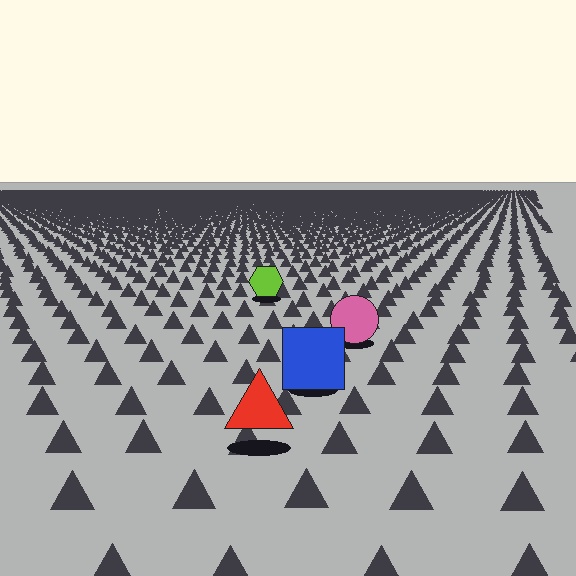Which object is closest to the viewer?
The red triangle is closest. The texture marks near it are larger and more spread out.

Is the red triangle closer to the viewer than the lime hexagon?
Yes. The red triangle is closer — you can tell from the texture gradient: the ground texture is coarser near it.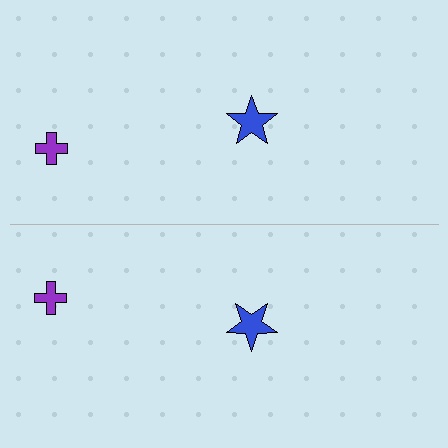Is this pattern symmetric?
Yes, this pattern has bilateral (reflection) symmetry.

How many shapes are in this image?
There are 4 shapes in this image.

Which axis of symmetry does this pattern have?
The pattern has a horizontal axis of symmetry running through the center of the image.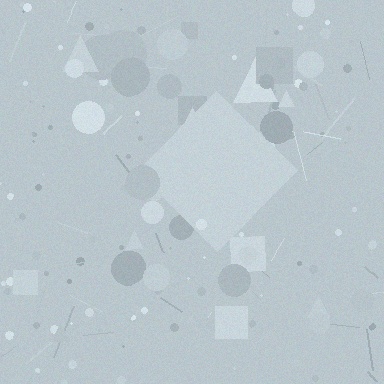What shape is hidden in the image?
A diamond is hidden in the image.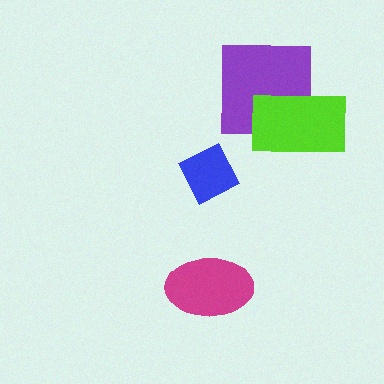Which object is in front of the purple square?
The lime rectangle is in front of the purple square.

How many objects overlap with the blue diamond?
0 objects overlap with the blue diamond.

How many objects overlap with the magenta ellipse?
0 objects overlap with the magenta ellipse.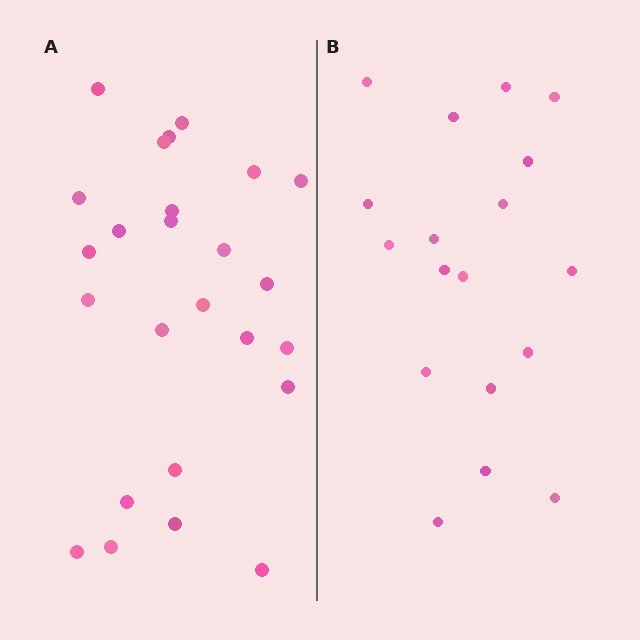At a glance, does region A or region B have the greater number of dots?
Region A (the left region) has more dots.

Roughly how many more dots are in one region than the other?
Region A has roughly 8 or so more dots than region B.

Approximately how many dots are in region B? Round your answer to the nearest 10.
About 20 dots. (The exact count is 18, which rounds to 20.)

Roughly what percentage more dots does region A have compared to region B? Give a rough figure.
About 40% more.